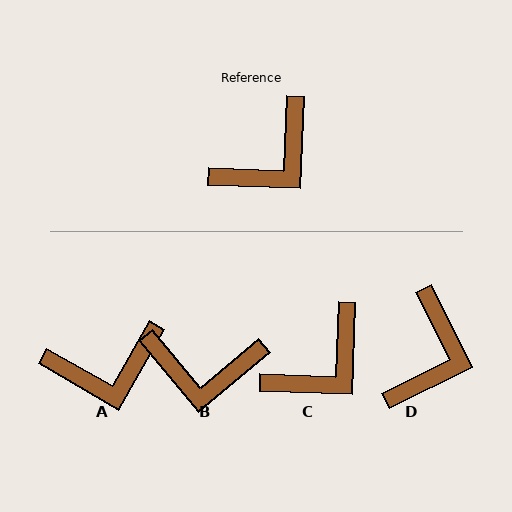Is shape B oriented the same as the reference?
No, it is off by about 48 degrees.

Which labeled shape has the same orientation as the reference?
C.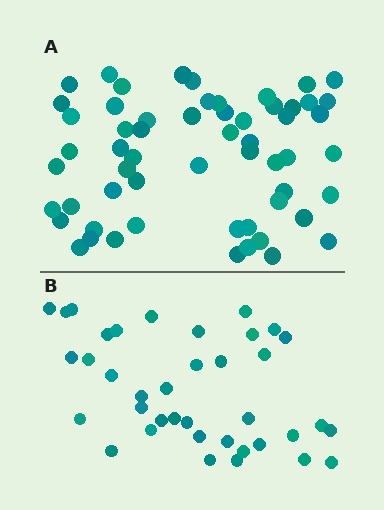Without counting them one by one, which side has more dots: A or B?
Region A (the top region) has more dots.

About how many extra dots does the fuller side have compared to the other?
Region A has approximately 20 more dots than region B.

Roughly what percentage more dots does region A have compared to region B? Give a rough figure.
About 55% more.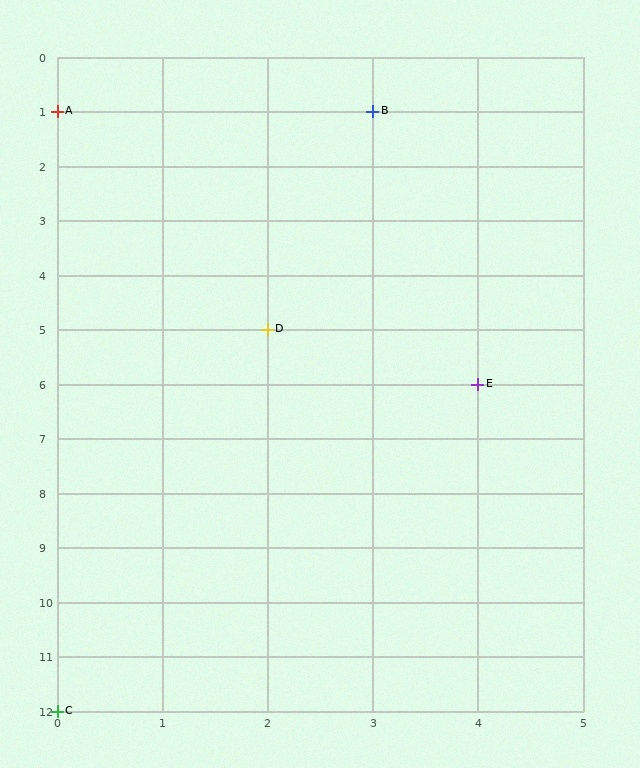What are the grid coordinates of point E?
Point E is at grid coordinates (4, 6).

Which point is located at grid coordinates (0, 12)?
Point C is at (0, 12).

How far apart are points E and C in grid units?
Points E and C are 4 columns and 6 rows apart (about 7.2 grid units diagonally).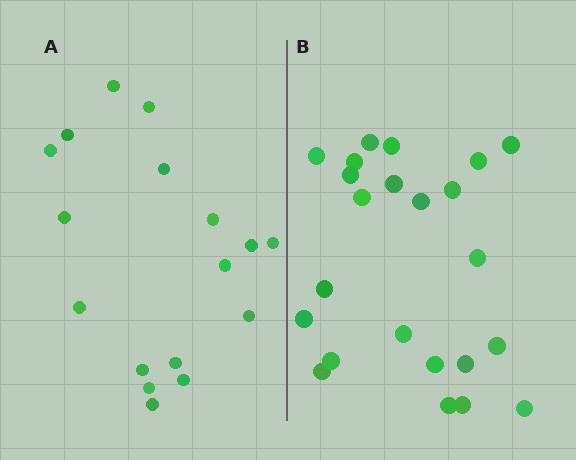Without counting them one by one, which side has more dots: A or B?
Region B (the right region) has more dots.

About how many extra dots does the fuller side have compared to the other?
Region B has about 6 more dots than region A.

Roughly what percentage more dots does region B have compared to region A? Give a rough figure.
About 35% more.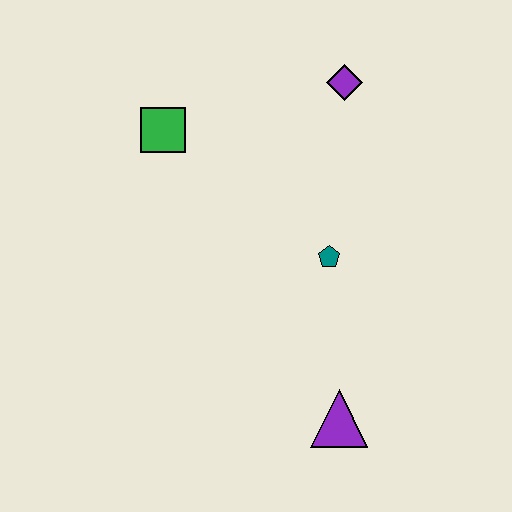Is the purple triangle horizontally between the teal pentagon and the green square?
No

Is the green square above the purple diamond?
No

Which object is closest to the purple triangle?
The teal pentagon is closest to the purple triangle.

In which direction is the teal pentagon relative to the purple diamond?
The teal pentagon is below the purple diamond.